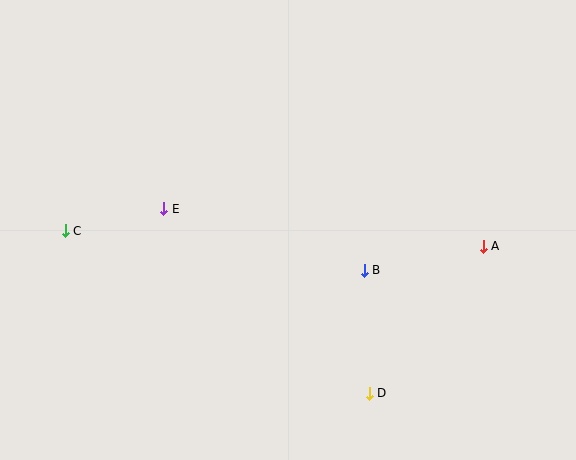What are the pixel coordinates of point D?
Point D is at (369, 393).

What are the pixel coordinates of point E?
Point E is at (163, 209).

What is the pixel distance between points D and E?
The distance between D and E is 276 pixels.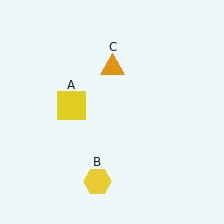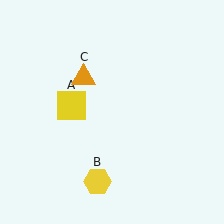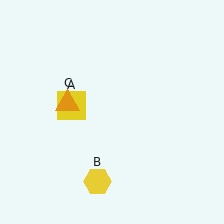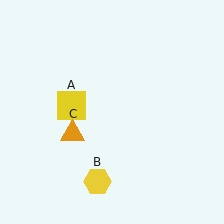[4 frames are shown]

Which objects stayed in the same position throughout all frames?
Yellow square (object A) and yellow hexagon (object B) remained stationary.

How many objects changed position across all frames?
1 object changed position: orange triangle (object C).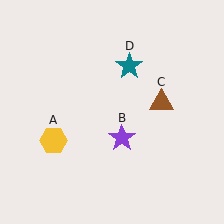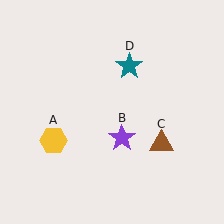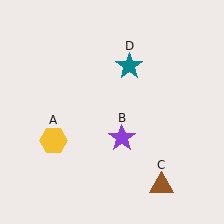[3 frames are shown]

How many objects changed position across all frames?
1 object changed position: brown triangle (object C).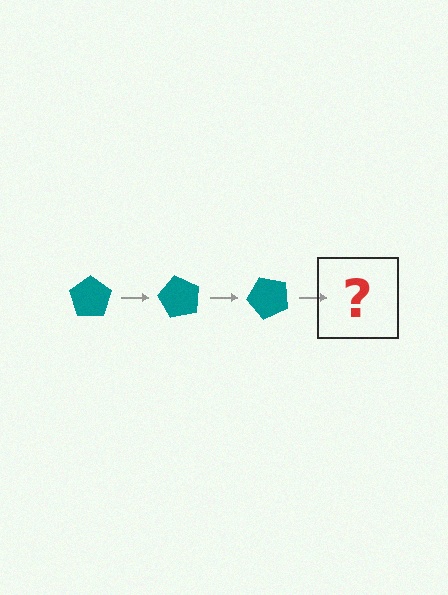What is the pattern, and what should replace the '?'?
The pattern is that the pentagon rotates 60 degrees each step. The '?' should be a teal pentagon rotated 180 degrees.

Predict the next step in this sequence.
The next step is a teal pentagon rotated 180 degrees.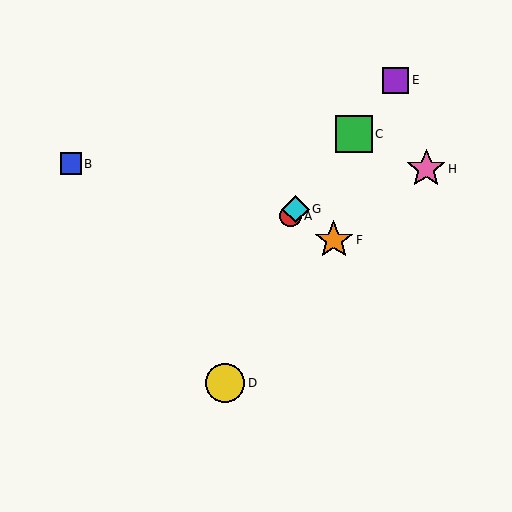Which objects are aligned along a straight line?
Objects A, C, E, G are aligned along a straight line.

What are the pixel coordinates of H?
Object H is at (426, 169).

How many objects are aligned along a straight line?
4 objects (A, C, E, G) are aligned along a straight line.